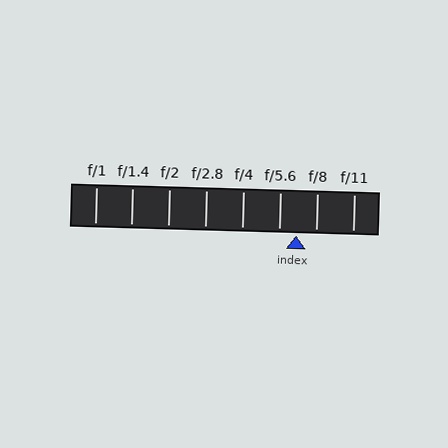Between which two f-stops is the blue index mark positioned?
The index mark is between f/5.6 and f/8.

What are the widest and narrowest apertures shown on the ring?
The widest aperture shown is f/1 and the narrowest is f/11.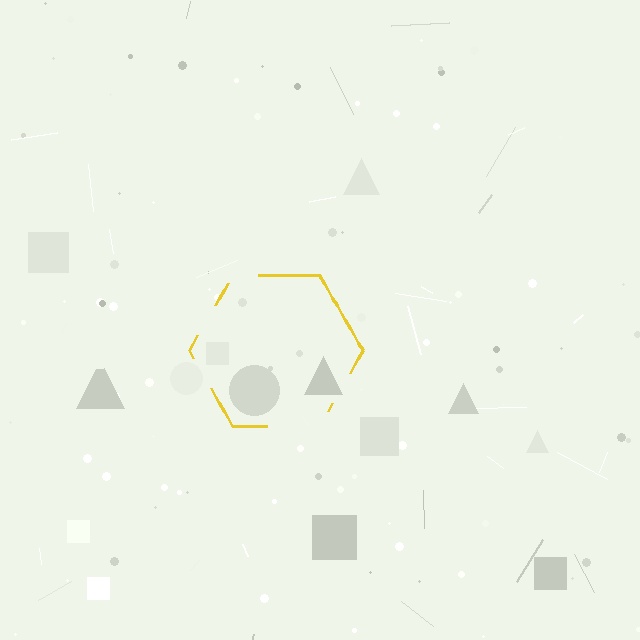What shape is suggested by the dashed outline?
The dashed outline suggests a hexagon.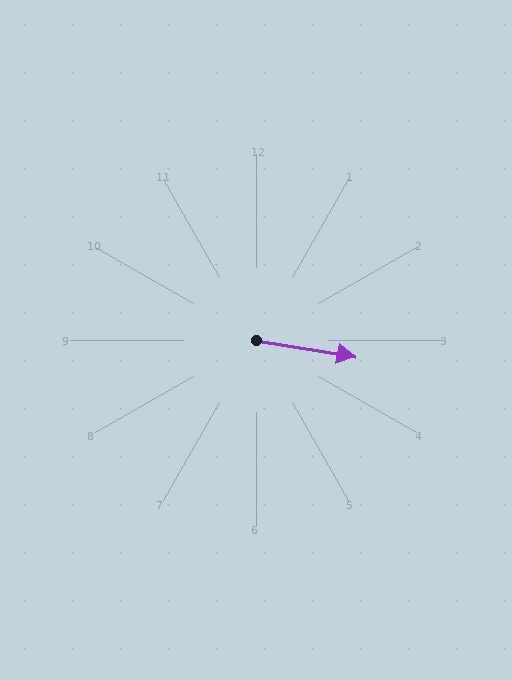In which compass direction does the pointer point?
East.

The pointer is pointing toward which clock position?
Roughly 3 o'clock.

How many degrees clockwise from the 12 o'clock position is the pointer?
Approximately 99 degrees.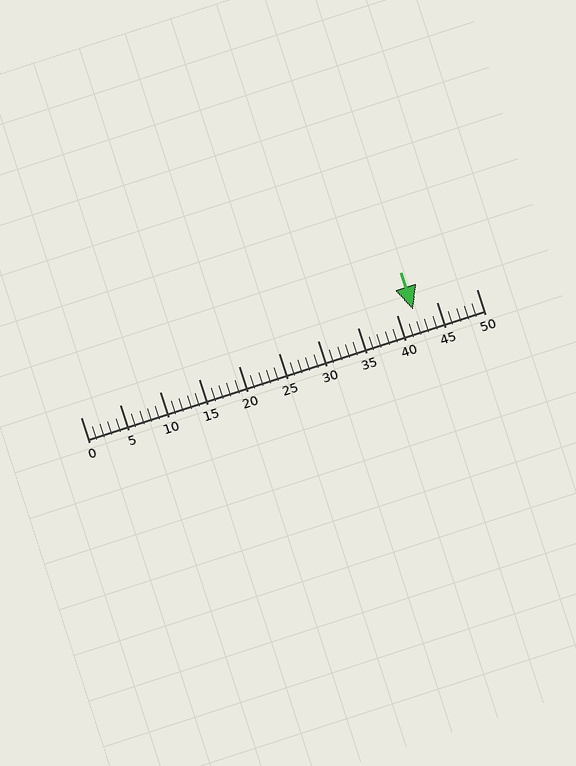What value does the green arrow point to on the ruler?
The green arrow points to approximately 42.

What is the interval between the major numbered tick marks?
The major tick marks are spaced 5 units apart.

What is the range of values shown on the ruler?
The ruler shows values from 0 to 50.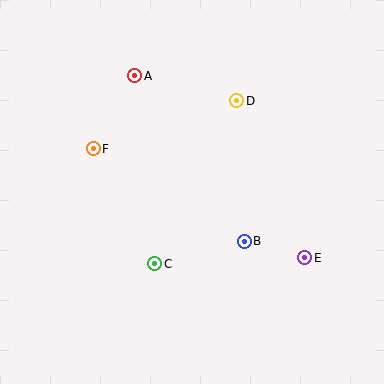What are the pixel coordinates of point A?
Point A is at (135, 76).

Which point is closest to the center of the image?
Point B at (244, 241) is closest to the center.